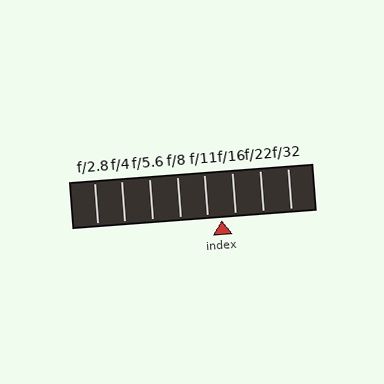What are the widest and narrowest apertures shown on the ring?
The widest aperture shown is f/2.8 and the narrowest is f/32.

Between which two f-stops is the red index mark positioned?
The index mark is between f/11 and f/16.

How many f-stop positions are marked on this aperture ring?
There are 8 f-stop positions marked.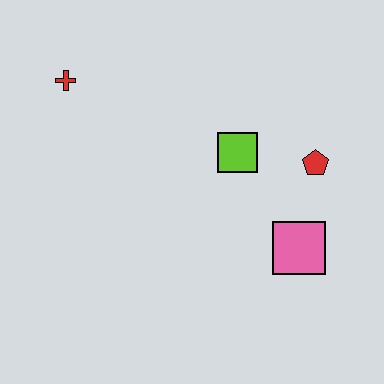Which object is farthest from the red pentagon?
The red cross is farthest from the red pentagon.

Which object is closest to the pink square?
The red pentagon is closest to the pink square.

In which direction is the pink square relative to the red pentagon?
The pink square is below the red pentagon.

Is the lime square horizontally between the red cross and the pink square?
Yes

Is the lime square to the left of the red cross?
No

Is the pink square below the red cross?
Yes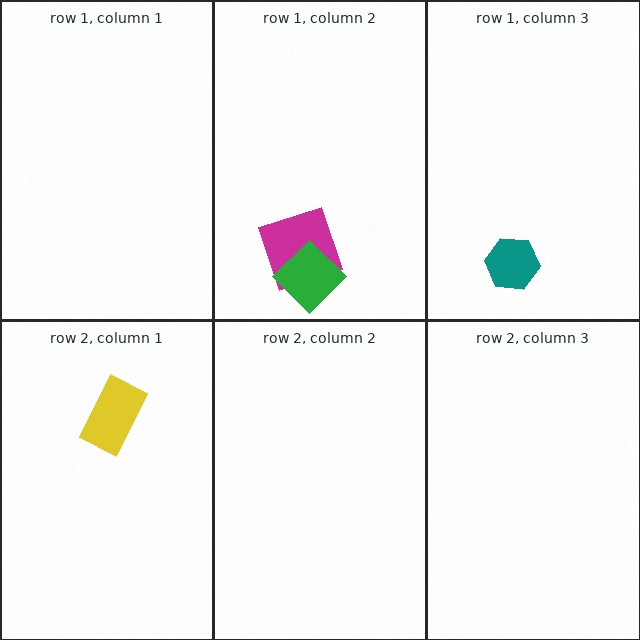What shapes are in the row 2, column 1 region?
The yellow rectangle.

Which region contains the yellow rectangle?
The row 2, column 1 region.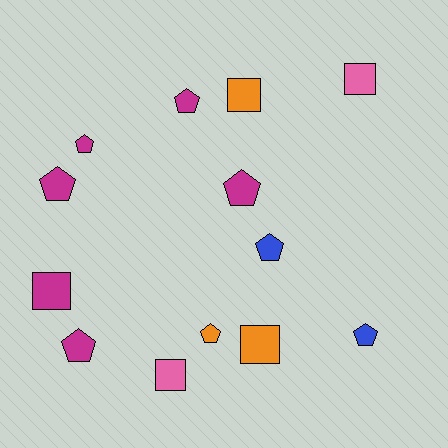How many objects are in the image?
There are 13 objects.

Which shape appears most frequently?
Pentagon, with 8 objects.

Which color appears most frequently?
Magenta, with 6 objects.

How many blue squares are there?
There are no blue squares.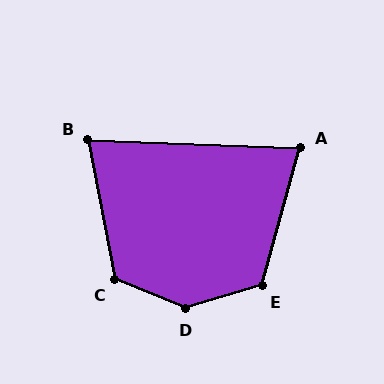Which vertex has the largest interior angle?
D, at approximately 141 degrees.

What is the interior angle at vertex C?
Approximately 123 degrees (obtuse).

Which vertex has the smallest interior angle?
B, at approximately 77 degrees.